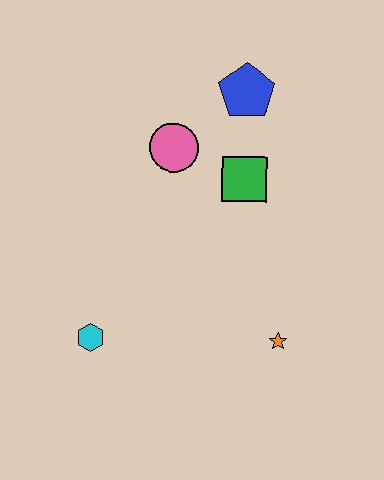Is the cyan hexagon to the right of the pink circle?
No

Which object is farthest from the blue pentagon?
The cyan hexagon is farthest from the blue pentagon.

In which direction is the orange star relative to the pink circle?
The orange star is below the pink circle.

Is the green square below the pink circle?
Yes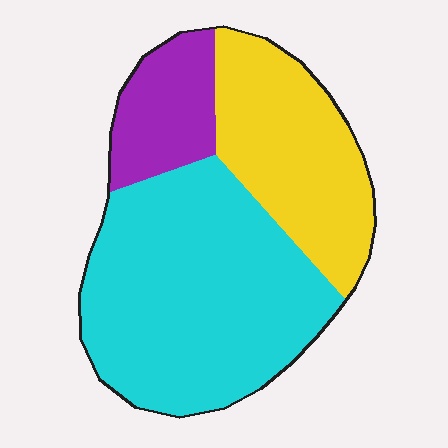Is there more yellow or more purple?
Yellow.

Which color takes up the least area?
Purple, at roughly 15%.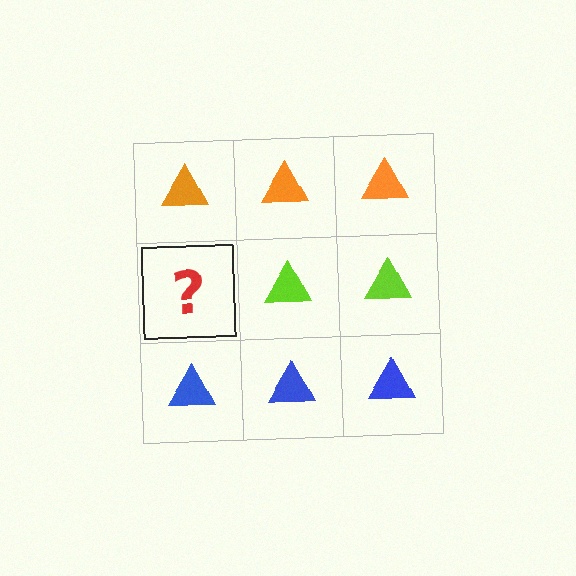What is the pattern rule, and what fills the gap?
The rule is that each row has a consistent color. The gap should be filled with a lime triangle.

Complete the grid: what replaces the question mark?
The question mark should be replaced with a lime triangle.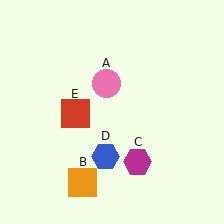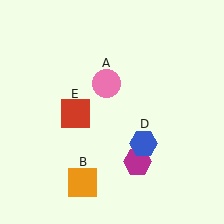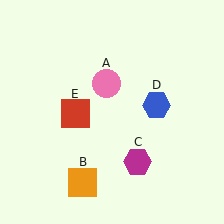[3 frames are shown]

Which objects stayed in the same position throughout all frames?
Pink circle (object A) and orange square (object B) and magenta hexagon (object C) and red square (object E) remained stationary.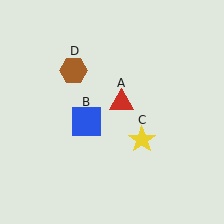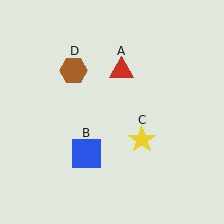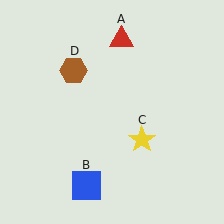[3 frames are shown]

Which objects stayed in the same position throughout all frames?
Yellow star (object C) and brown hexagon (object D) remained stationary.